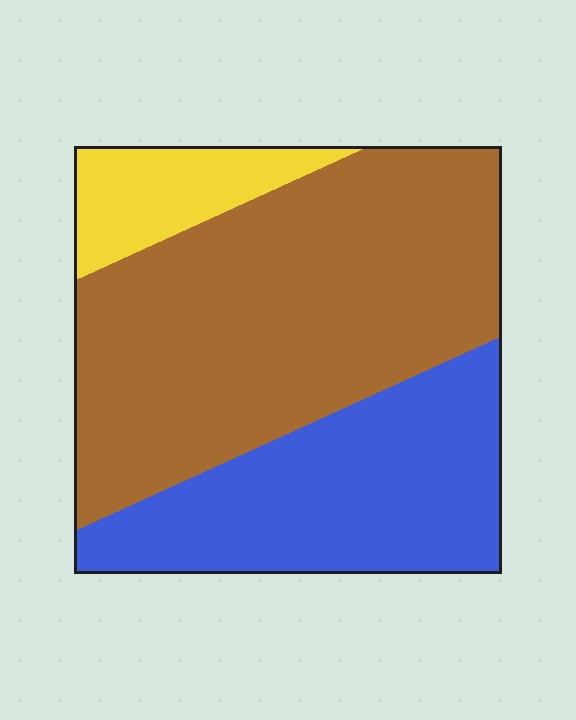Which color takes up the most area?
Brown, at roughly 55%.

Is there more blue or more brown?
Brown.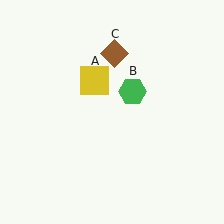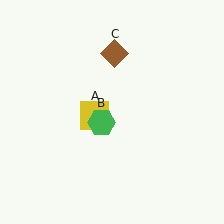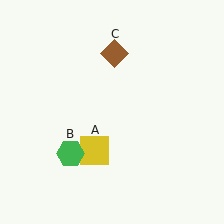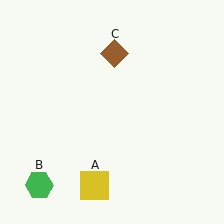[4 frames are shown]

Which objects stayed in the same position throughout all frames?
Brown diamond (object C) remained stationary.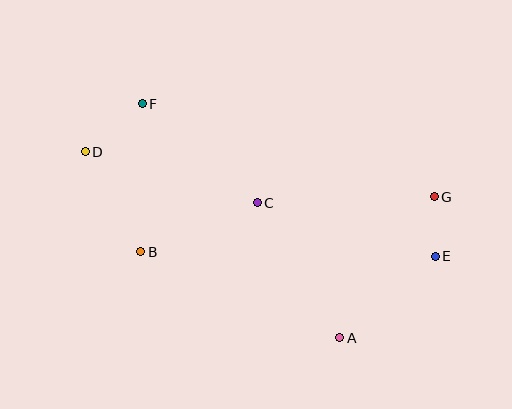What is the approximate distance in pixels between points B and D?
The distance between B and D is approximately 115 pixels.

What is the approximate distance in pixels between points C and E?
The distance between C and E is approximately 186 pixels.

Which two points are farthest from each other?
Points D and E are farthest from each other.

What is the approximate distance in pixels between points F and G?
The distance between F and G is approximately 307 pixels.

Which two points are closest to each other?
Points E and G are closest to each other.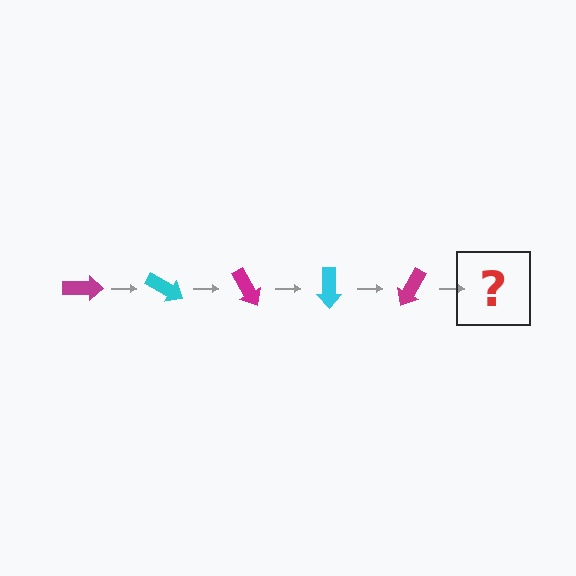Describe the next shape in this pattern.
It should be a cyan arrow, rotated 150 degrees from the start.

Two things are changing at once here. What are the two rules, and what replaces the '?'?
The two rules are that it rotates 30 degrees each step and the color cycles through magenta and cyan. The '?' should be a cyan arrow, rotated 150 degrees from the start.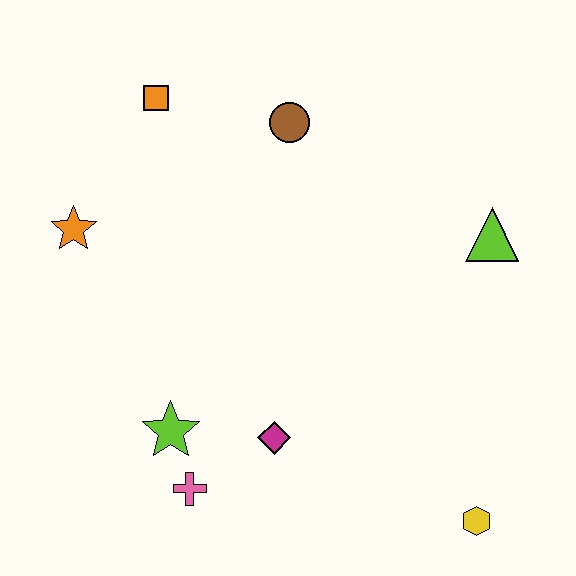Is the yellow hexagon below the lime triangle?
Yes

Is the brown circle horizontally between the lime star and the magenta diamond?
No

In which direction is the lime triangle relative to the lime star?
The lime triangle is to the right of the lime star.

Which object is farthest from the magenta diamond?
The orange square is farthest from the magenta diamond.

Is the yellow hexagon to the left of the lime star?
No